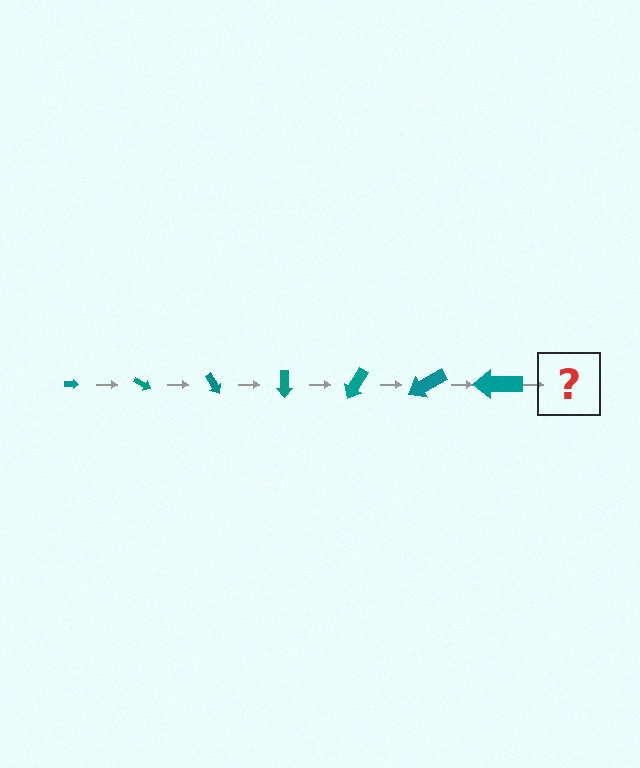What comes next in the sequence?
The next element should be an arrow, larger than the previous one and rotated 210 degrees from the start.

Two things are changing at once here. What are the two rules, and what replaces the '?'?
The two rules are that the arrow grows larger each step and it rotates 30 degrees each step. The '?' should be an arrow, larger than the previous one and rotated 210 degrees from the start.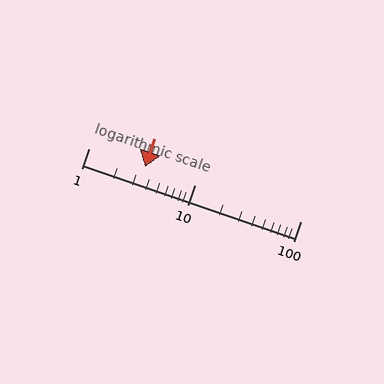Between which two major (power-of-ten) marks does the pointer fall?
The pointer is between 1 and 10.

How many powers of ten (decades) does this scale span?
The scale spans 2 decades, from 1 to 100.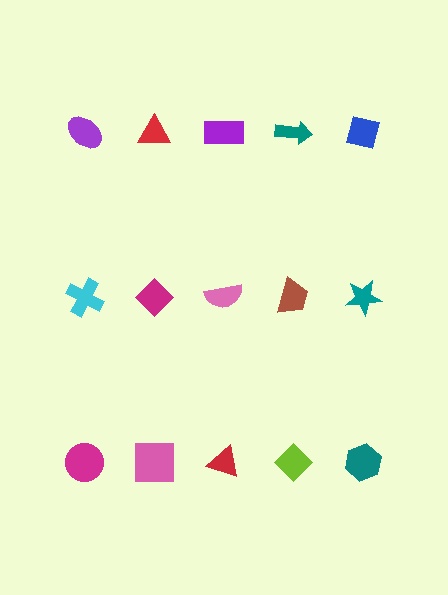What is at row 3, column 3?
A red triangle.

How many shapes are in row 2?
5 shapes.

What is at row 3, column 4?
A lime diamond.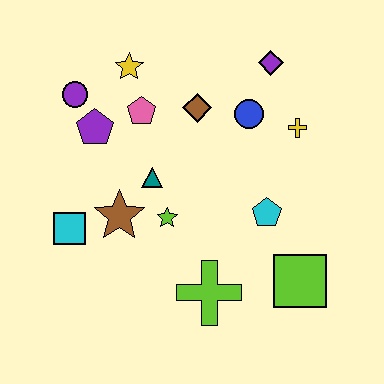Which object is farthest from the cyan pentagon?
The purple circle is farthest from the cyan pentagon.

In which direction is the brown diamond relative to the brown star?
The brown diamond is above the brown star.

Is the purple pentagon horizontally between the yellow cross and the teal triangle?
No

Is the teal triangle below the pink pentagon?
Yes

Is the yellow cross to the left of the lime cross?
No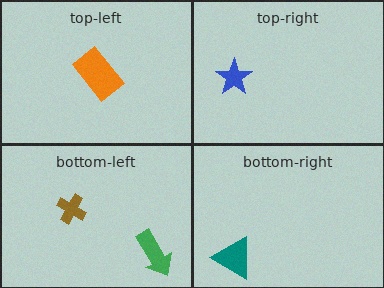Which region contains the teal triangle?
The bottom-right region.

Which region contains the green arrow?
The bottom-left region.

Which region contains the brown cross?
The bottom-left region.